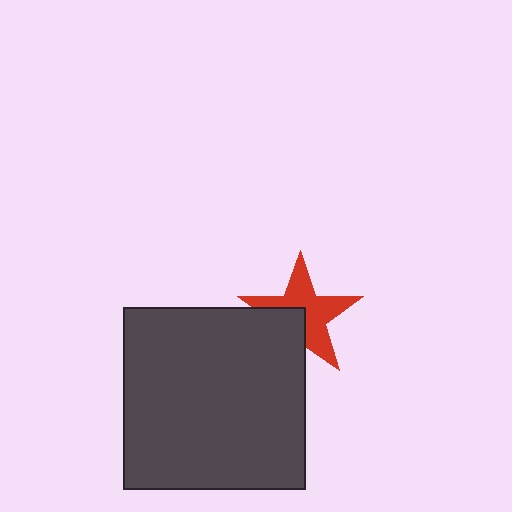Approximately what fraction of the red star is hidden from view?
Roughly 34% of the red star is hidden behind the dark gray square.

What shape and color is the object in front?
The object in front is a dark gray square.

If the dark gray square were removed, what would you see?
You would see the complete red star.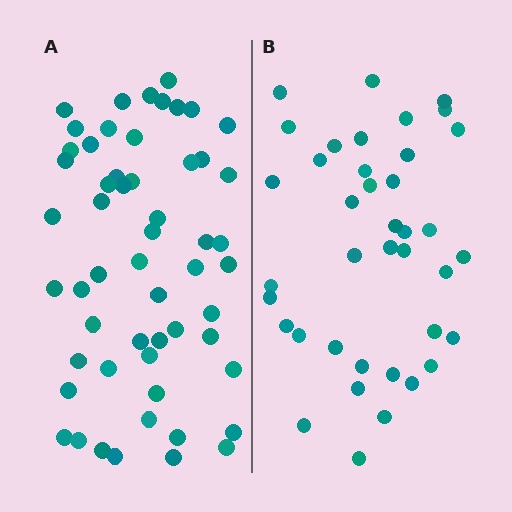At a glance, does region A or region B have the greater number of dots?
Region A (the left region) has more dots.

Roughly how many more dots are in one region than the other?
Region A has approximately 15 more dots than region B.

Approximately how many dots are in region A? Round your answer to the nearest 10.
About 60 dots. (The exact count is 55, which rounds to 60.)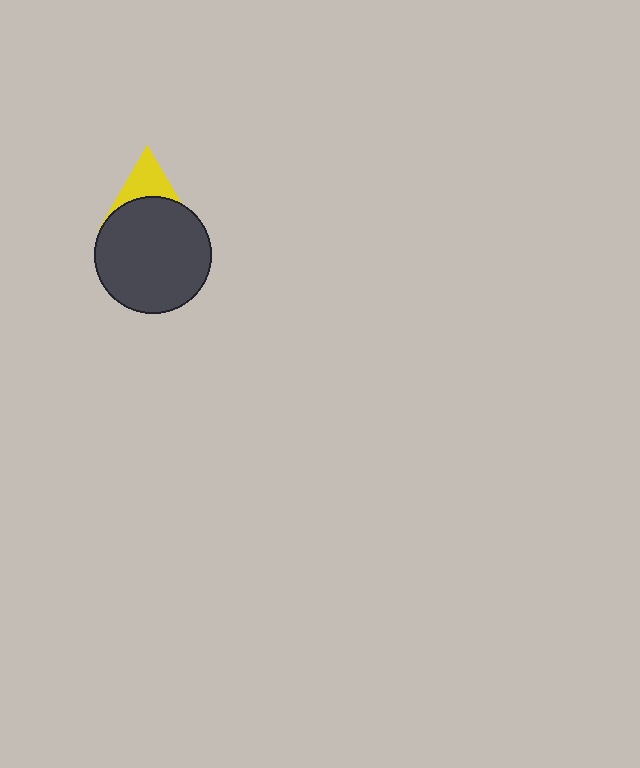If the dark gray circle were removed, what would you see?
You would see the complete yellow triangle.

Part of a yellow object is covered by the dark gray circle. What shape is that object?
It is a triangle.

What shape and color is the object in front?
The object in front is a dark gray circle.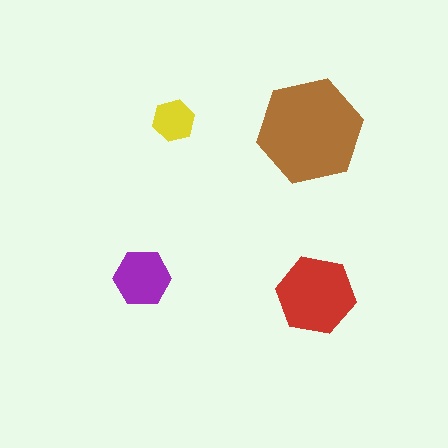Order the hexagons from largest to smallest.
the brown one, the red one, the purple one, the yellow one.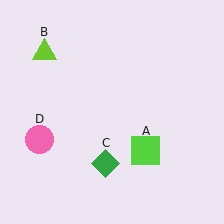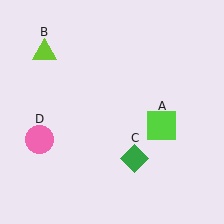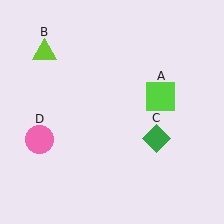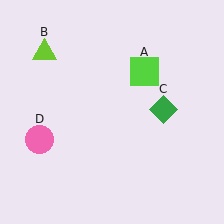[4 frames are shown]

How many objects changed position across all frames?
2 objects changed position: lime square (object A), green diamond (object C).